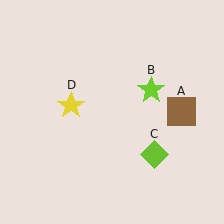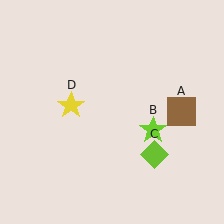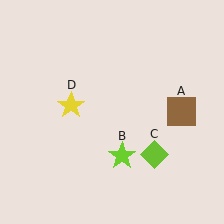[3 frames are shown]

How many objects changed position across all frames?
1 object changed position: lime star (object B).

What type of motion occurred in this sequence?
The lime star (object B) rotated clockwise around the center of the scene.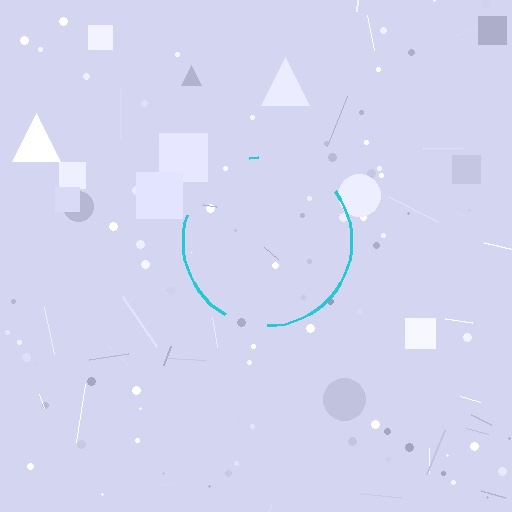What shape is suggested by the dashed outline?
The dashed outline suggests a circle.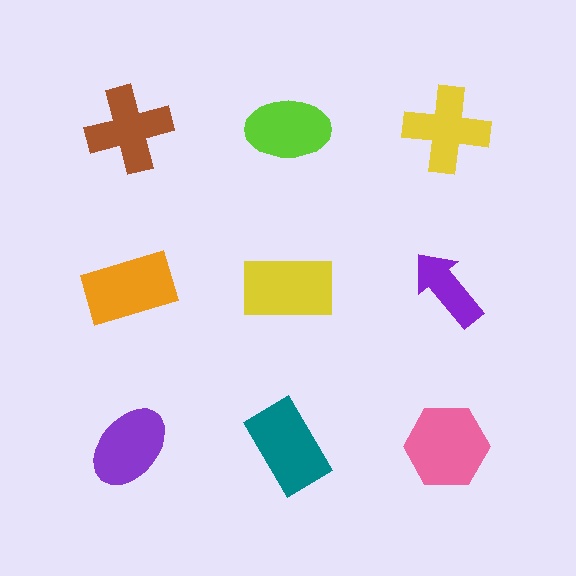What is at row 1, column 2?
A lime ellipse.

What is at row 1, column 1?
A brown cross.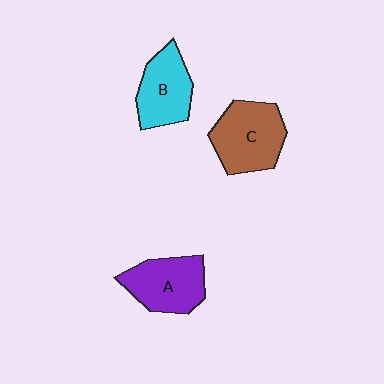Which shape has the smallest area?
Shape B (cyan).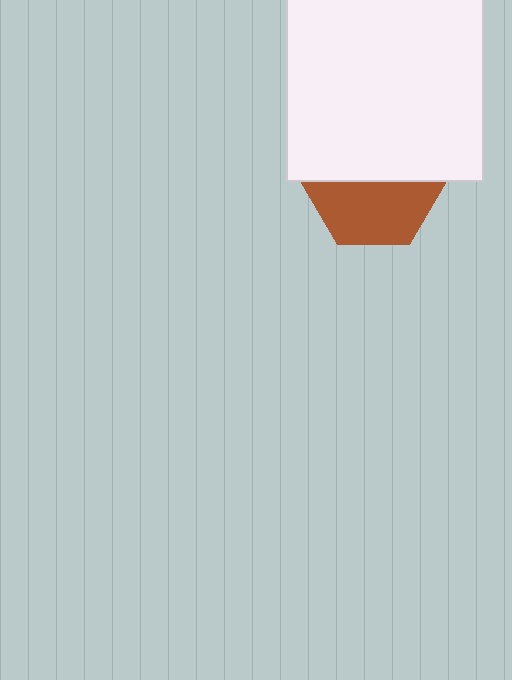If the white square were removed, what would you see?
You would see the complete brown hexagon.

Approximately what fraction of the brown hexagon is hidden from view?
Roughly 50% of the brown hexagon is hidden behind the white square.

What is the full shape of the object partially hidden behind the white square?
The partially hidden object is a brown hexagon.